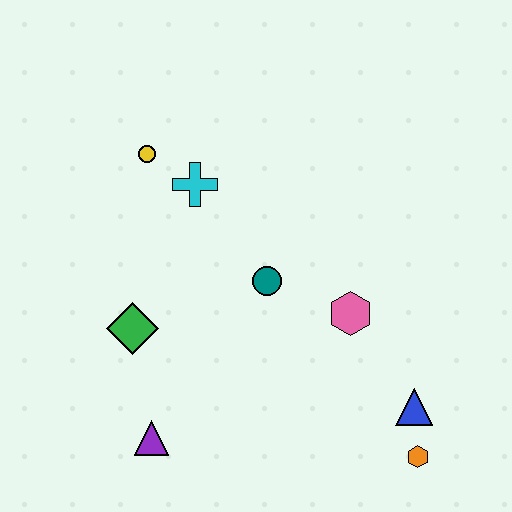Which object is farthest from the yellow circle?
The orange hexagon is farthest from the yellow circle.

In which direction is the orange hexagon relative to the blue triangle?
The orange hexagon is below the blue triangle.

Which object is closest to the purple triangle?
The green diamond is closest to the purple triangle.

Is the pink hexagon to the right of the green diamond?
Yes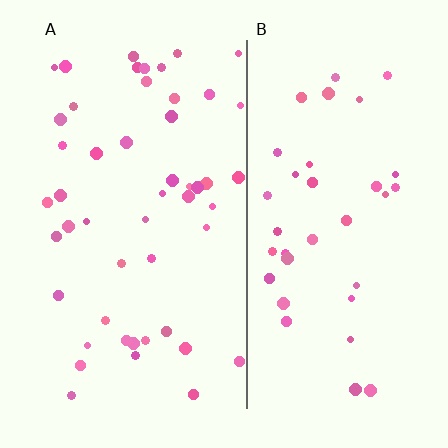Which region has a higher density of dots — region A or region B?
A (the left).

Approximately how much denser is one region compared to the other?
Approximately 1.3× — region A over region B.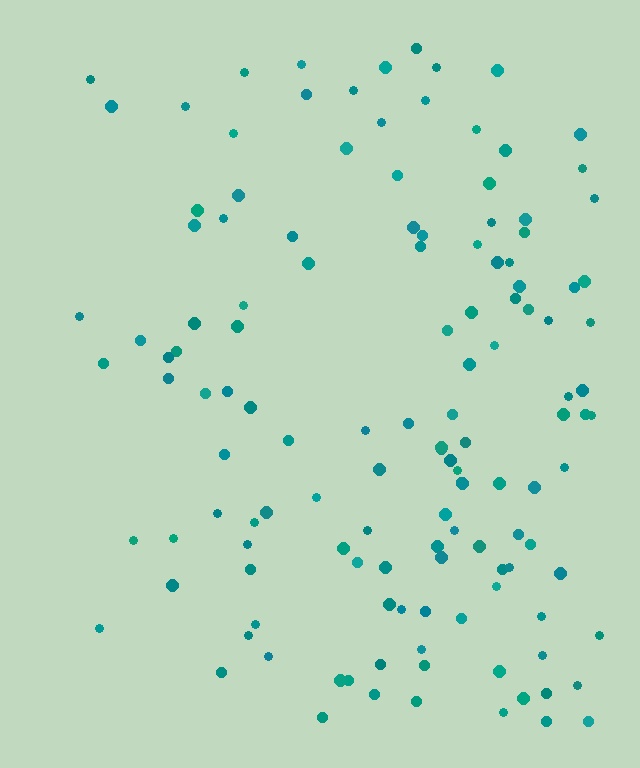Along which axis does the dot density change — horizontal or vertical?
Horizontal.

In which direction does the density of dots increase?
From left to right, with the right side densest.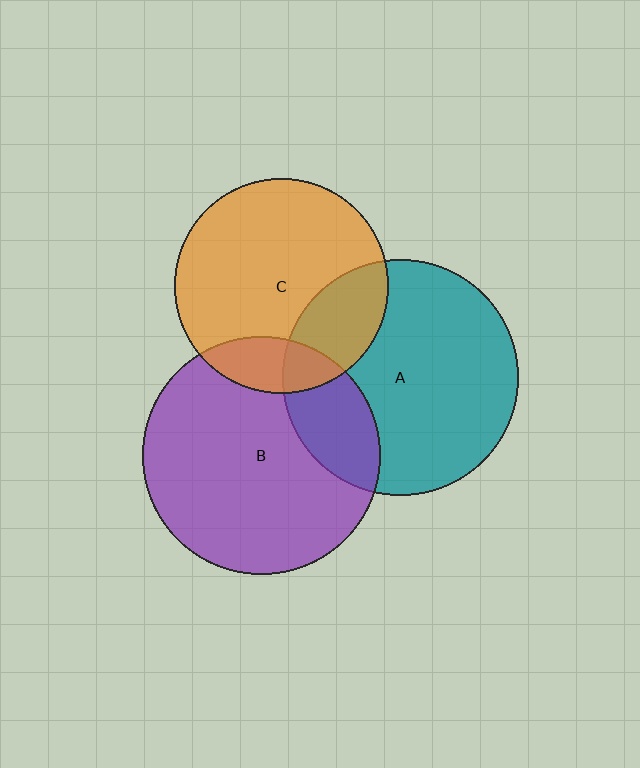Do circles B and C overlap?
Yes.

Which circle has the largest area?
Circle B (purple).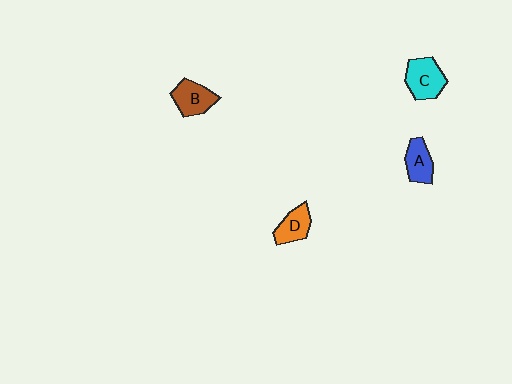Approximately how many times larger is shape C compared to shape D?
Approximately 1.3 times.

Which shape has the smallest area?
Shape A (blue).